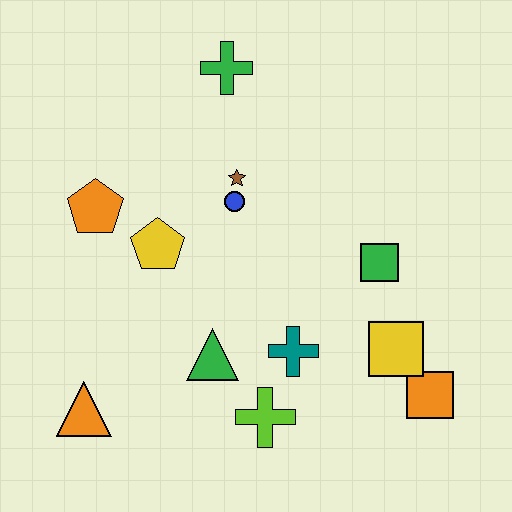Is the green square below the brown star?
Yes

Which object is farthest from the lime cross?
The green cross is farthest from the lime cross.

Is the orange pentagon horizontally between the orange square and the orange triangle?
Yes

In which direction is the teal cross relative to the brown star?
The teal cross is below the brown star.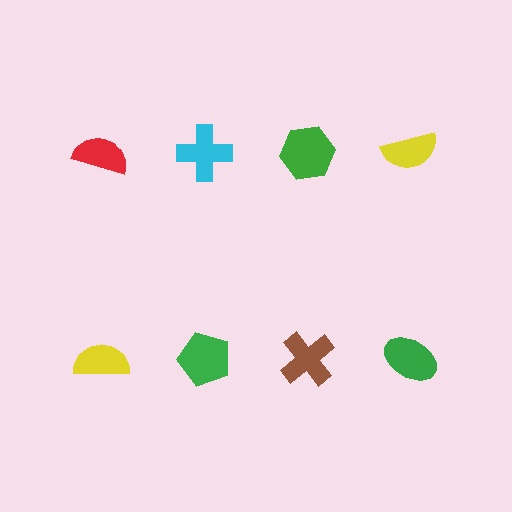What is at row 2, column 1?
A yellow semicircle.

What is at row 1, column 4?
A yellow semicircle.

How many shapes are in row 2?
4 shapes.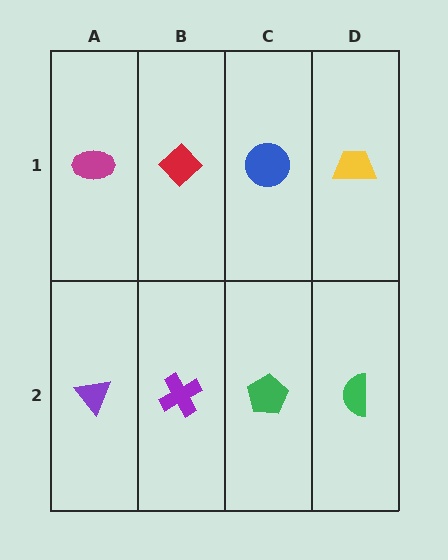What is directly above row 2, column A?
A magenta ellipse.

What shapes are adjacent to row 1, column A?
A purple triangle (row 2, column A), a red diamond (row 1, column B).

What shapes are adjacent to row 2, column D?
A yellow trapezoid (row 1, column D), a green pentagon (row 2, column C).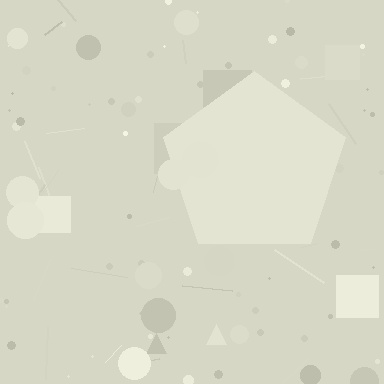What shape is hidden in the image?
A pentagon is hidden in the image.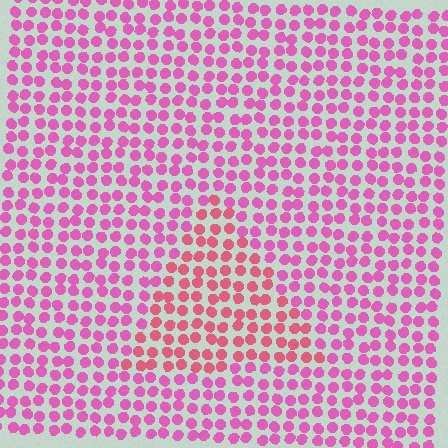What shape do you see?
I see a triangle.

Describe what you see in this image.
The image is filled with small pink elements in a uniform arrangement. A triangle-shaped region is visible where the elements are tinted to a slightly different hue, forming a subtle color boundary.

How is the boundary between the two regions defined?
The boundary is defined purely by a slight shift in hue (about 28 degrees). Spacing, size, and orientation are identical on both sides.